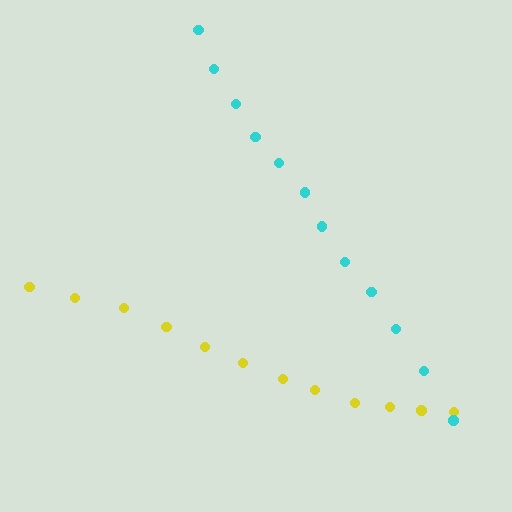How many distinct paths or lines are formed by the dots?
There are 2 distinct paths.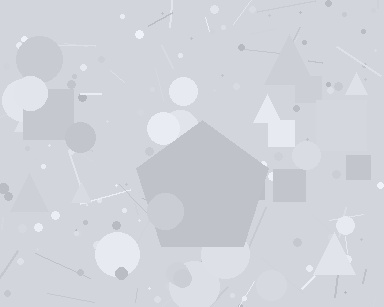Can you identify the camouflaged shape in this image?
The camouflaged shape is a pentagon.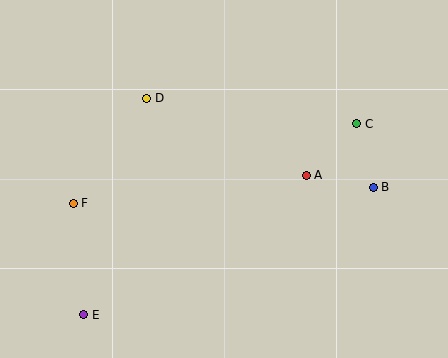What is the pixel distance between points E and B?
The distance between E and B is 316 pixels.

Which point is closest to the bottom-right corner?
Point B is closest to the bottom-right corner.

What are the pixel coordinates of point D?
Point D is at (147, 98).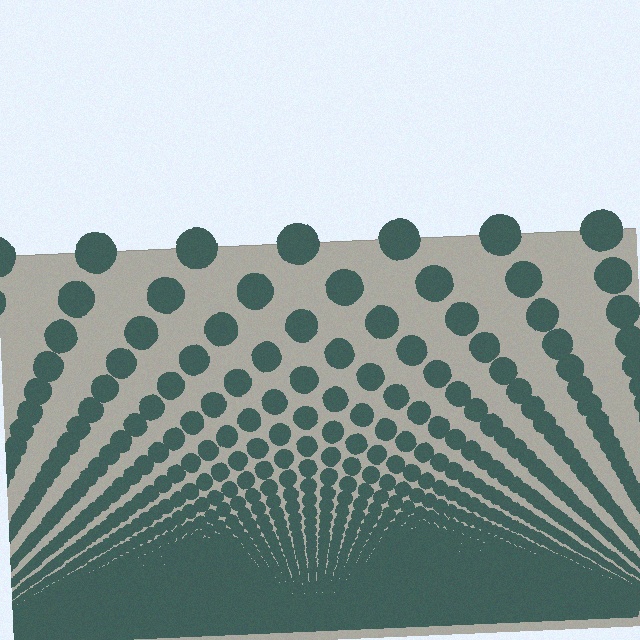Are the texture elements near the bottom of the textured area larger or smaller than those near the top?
Smaller. The gradient is inverted — elements near the bottom are smaller and denser.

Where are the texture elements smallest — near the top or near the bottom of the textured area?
Near the bottom.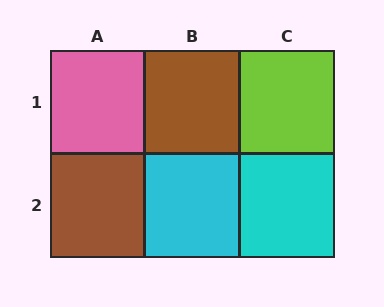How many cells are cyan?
2 cells are cyan.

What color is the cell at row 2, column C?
Cyan.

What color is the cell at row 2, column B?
Cyan.